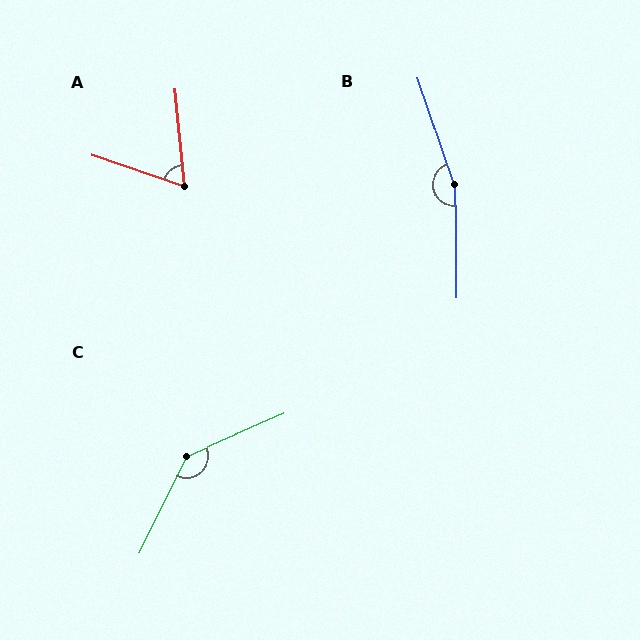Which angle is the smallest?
A, at approximately 66 degrees.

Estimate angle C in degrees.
Approximately 140 degrees.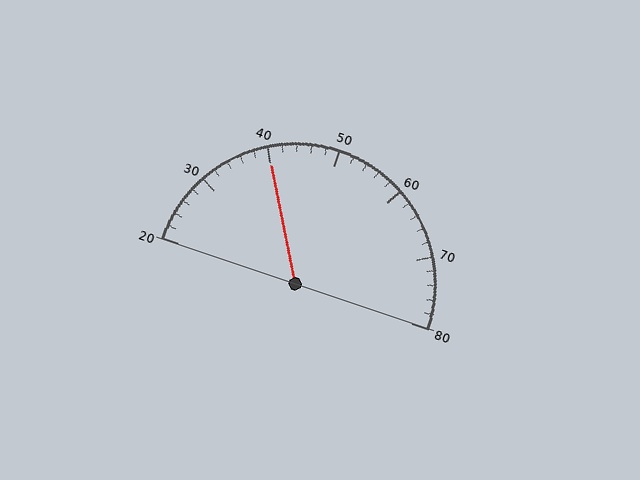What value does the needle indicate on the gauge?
The needle indicates approximately 40.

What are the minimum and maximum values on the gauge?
The gauge ranges from 20 to 80.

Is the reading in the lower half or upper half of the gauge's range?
The reading is in the lower half of the range (20 to 80).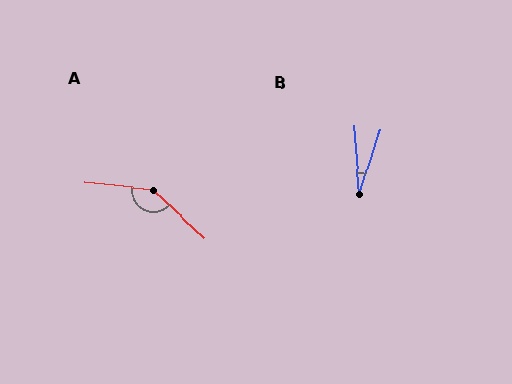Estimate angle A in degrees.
Approximately 143 degrees.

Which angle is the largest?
A, at approximately 143 degrees.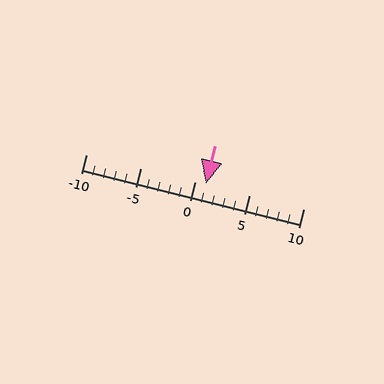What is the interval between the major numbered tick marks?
The major tick marks are spaced 5 units apart.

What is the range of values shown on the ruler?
The ruler shows values from -10 to 10.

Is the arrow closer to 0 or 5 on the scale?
The arrow is closer to 0.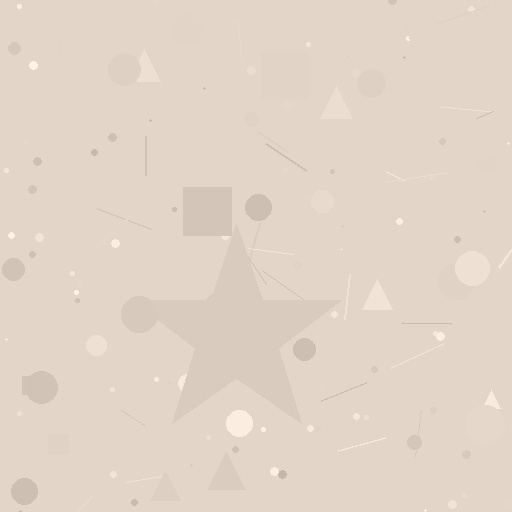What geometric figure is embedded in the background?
A star is embedded in the background.